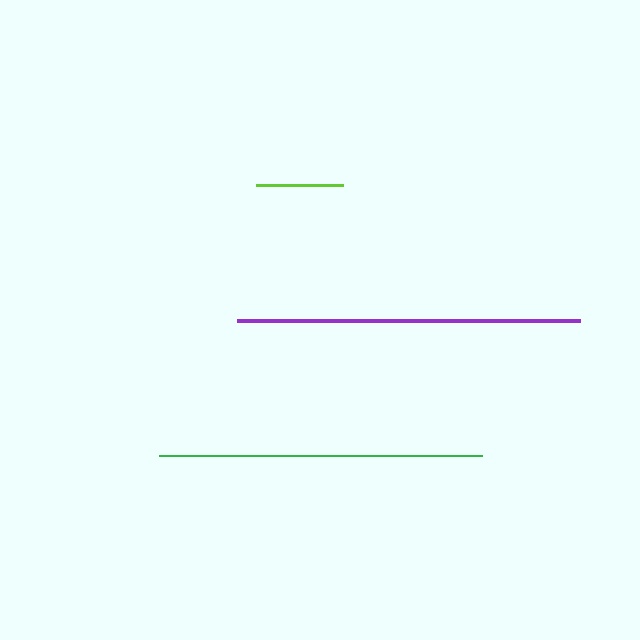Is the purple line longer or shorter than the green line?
The purple line is longer than the green line.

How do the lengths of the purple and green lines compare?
The purple and green lines are approximately the same length.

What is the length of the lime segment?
The lime segment is approximately 87 pixels long.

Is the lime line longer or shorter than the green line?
The green line is longer than the lime line.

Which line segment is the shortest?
The lime line is the shortest at approximately 87 pixels.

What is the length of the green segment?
The green segment is approximately 323 pixels long.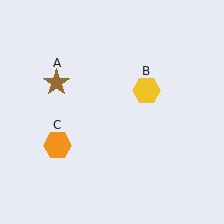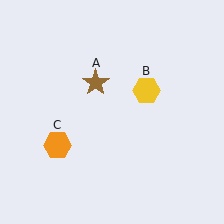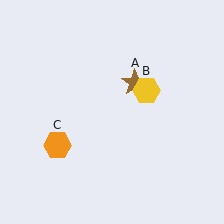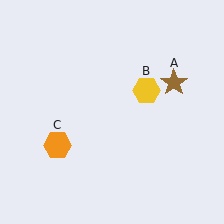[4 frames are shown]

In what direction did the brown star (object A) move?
The brown star (object A) moved right.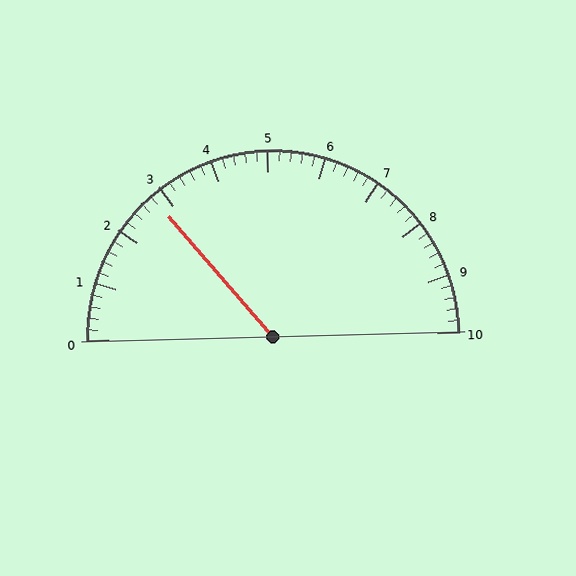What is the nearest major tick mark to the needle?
The nearest major tick mark is 3.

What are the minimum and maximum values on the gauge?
The gauge ranges from 0 to 10.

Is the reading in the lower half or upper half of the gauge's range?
The reading is in the lower half of the range (0 to 10).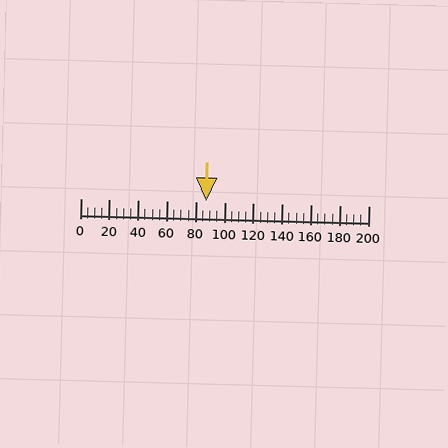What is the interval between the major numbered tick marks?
The major tick marks are spaced 20 units apart.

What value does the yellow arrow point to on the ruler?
The yellow arrow points to approximately 87.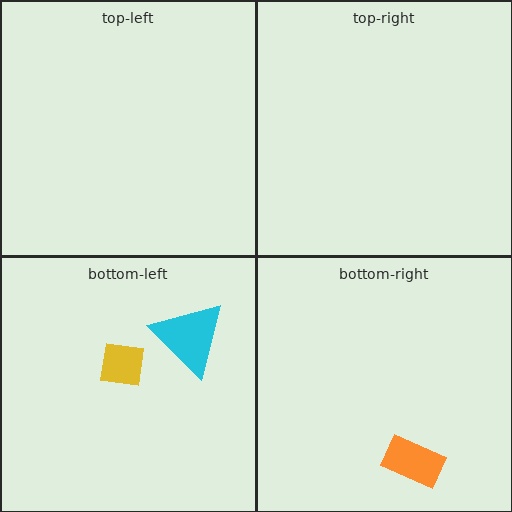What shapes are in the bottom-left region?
The yellow square, the cyan triangle.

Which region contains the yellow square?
The bottom-left region.